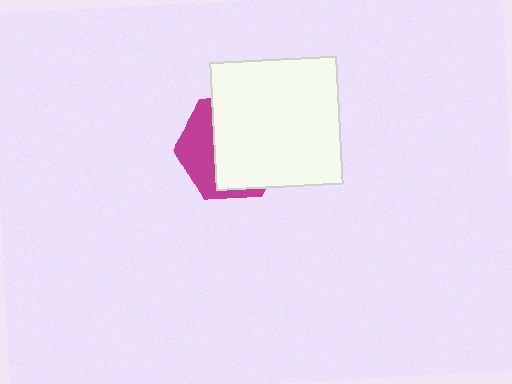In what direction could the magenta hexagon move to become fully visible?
The magenta hexagon could move left. That would shift it out from behind the white square entirely.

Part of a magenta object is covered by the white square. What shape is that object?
It is a hexagon.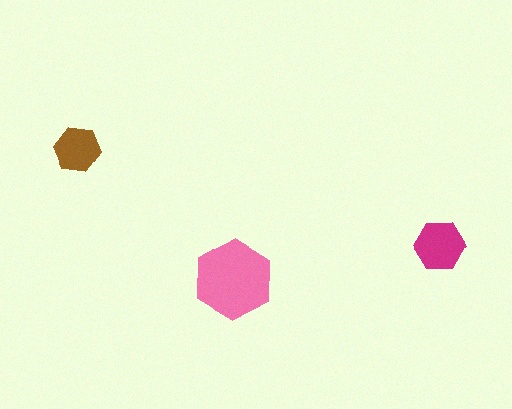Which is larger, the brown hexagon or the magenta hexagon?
The magenta one.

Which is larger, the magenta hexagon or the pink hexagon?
The pink one.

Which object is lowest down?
The pink hexagon is bottommost.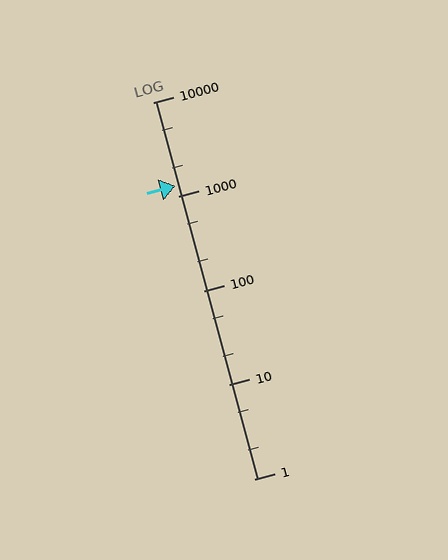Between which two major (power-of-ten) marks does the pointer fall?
The pointer is between 1000 and 10000.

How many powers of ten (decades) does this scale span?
The scale spans 4 decades, from 1 to 10000.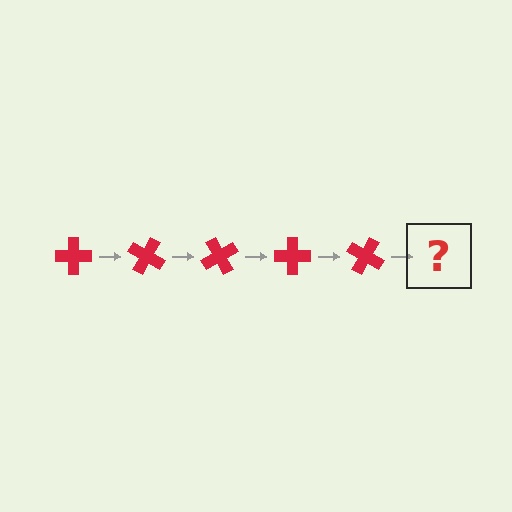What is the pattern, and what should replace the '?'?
The pattern is that the cross rotates 30 degrees each step. The '?' should be a red cross rotated 150 degrees.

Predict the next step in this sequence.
The next step is a red cross rotated 150 degrees.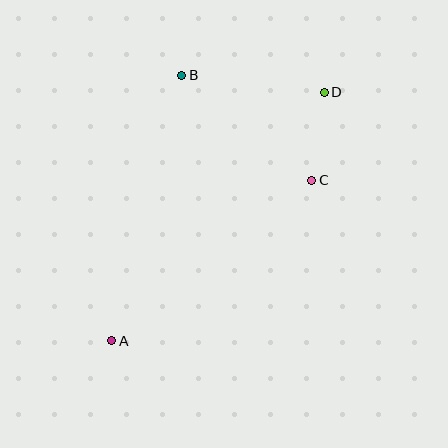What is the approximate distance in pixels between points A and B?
The distance between A and B is approximately 274 pixels.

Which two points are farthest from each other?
Points A and D are farthest from each other.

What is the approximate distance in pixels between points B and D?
The distance between B and D is approximately 144 pixels.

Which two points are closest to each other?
Points C and D are closest to each other.